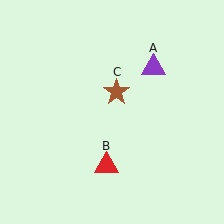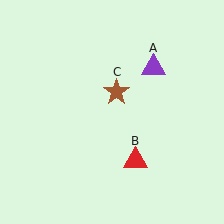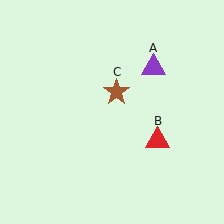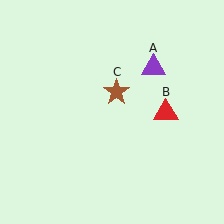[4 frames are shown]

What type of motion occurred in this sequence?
The red triangle (object B) rotated counterclockwise around the center of the scene.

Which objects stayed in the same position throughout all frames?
Purple triangle (object A) and brown star (object C) remained stationary.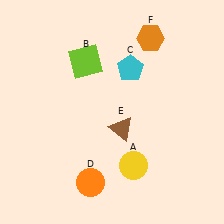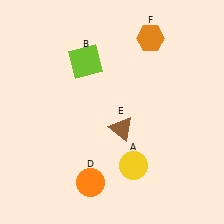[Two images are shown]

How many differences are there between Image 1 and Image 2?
There is 1 difference between the two images.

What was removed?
The cyan pentagon (C) was removed in Image 2.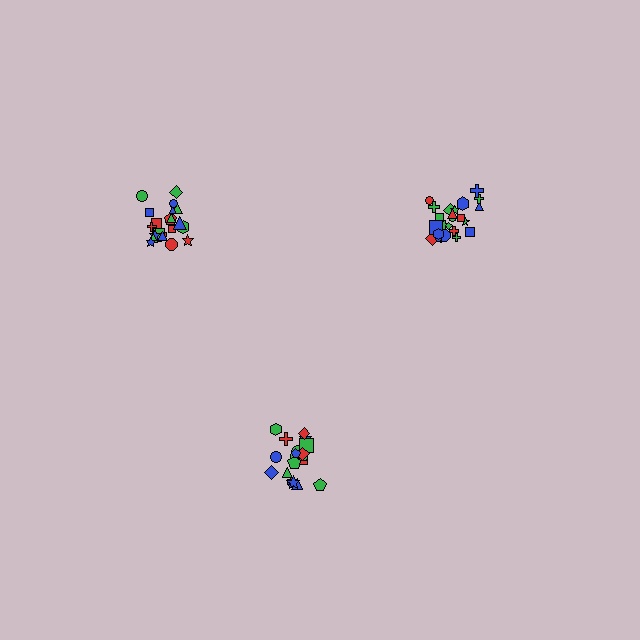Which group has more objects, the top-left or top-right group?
The top-right group.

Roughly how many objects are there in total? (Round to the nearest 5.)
Roughly 70 objects in total.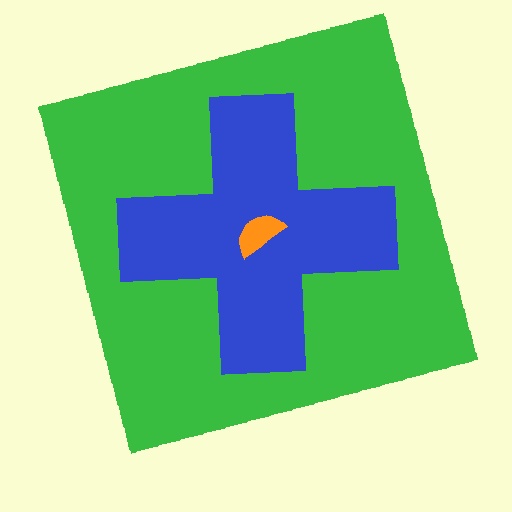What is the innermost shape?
The orange semicircle.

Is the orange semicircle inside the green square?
Yes.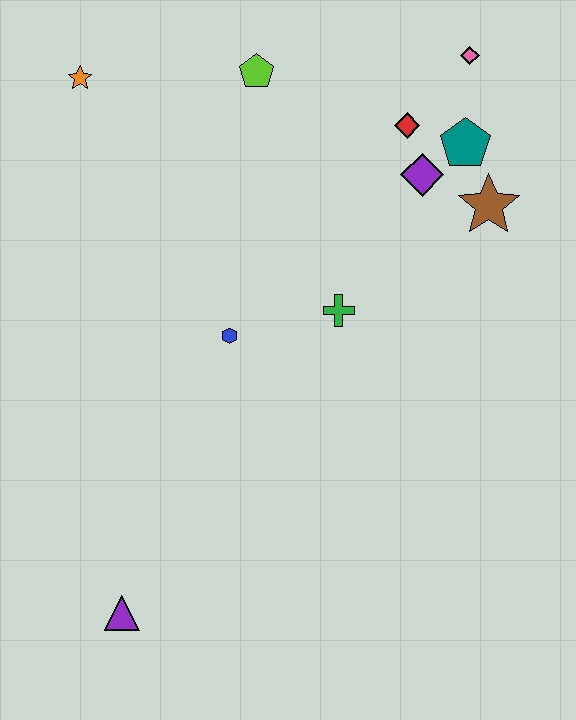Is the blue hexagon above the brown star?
No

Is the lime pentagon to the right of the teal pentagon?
No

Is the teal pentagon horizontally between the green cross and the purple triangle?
No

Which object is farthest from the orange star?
The purple triangle is farthest from the orange star.